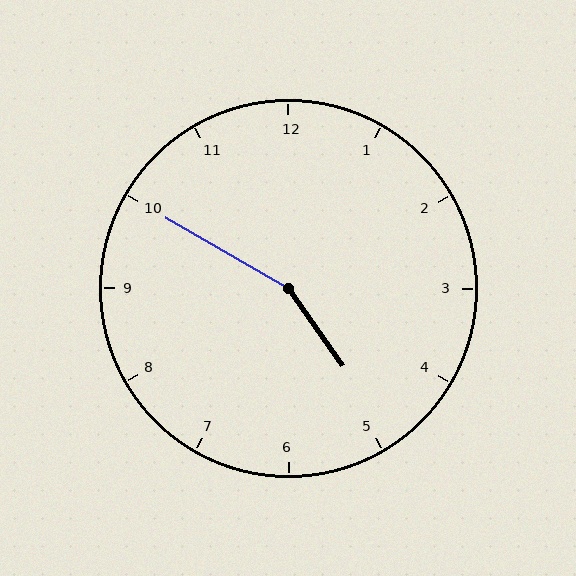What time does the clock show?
4:50.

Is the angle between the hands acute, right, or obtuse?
It is obtuse.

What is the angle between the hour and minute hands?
Approximately 155 degrees.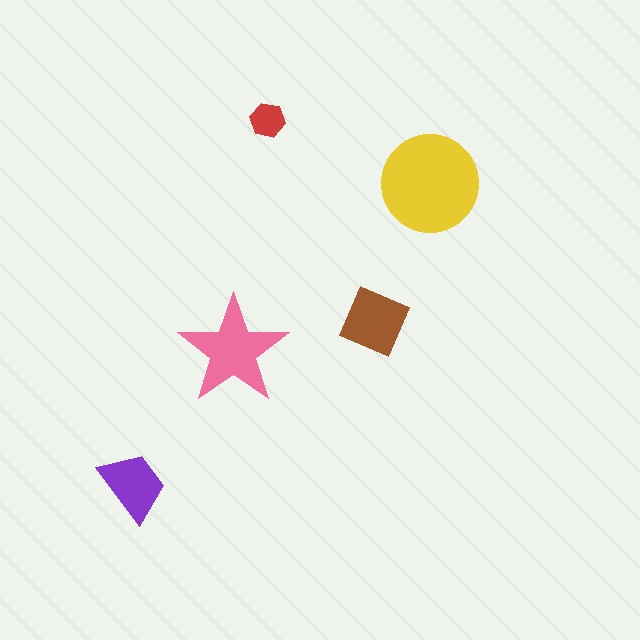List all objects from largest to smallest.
The yellow circle, the pink star, the brown diamond, the purple trapezoid, the red hexagon.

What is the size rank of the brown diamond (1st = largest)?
3rd.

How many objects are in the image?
There are 5 objects in the image.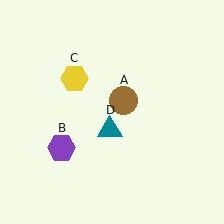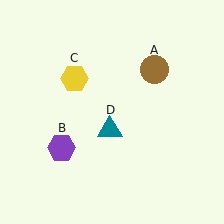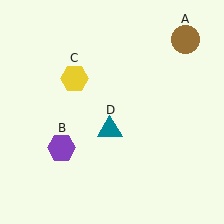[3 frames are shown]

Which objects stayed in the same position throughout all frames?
Purple hexagon (object B) and yellow hexagon (object C) and teal triangle (object D) remained stationary.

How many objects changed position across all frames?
1 object changed position: brown circle (object A).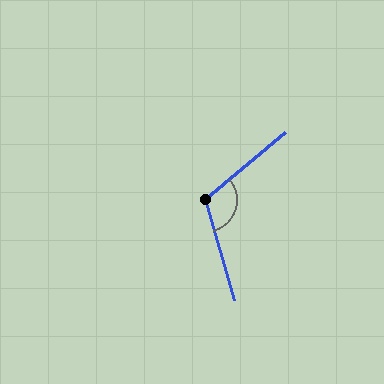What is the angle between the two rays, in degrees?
Approximately 114 degrees.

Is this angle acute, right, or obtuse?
It is obtuse.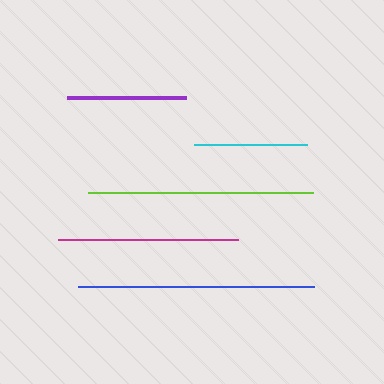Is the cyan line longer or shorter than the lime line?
The lime line is longer than the cyan line.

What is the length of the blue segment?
The blue segment is approximately 237 pixels long.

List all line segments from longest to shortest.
From longest to shortest: blue, lime, magenta, purple, cyan.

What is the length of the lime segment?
The lime segment is approximately 224 pixels long.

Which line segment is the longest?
The blue line is the longest at approximately 237 pixels.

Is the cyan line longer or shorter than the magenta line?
The magenta line is longer than the cyan line.